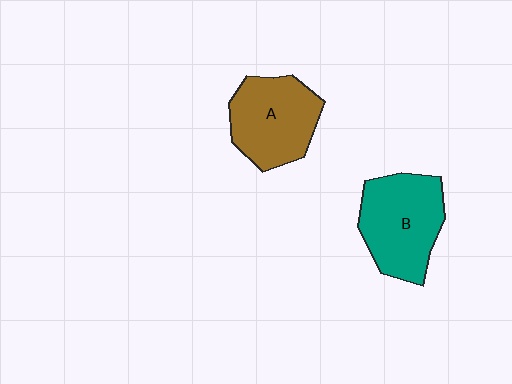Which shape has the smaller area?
Shape A (brown).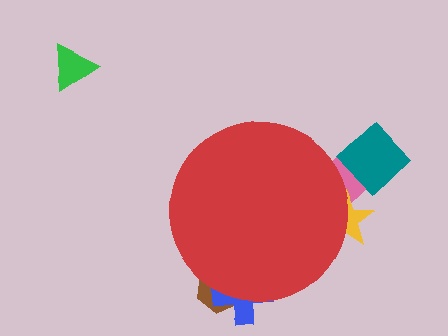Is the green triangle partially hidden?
No, the green triangle is fully visible.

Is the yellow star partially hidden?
Yes, the yellow star is partially hidden behind the red circle.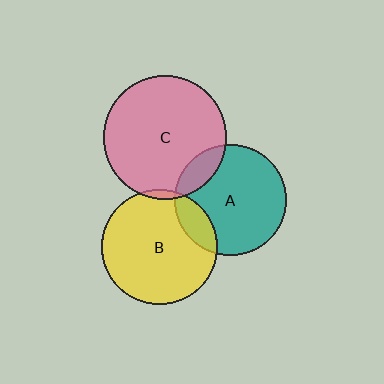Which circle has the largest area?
Circle C (pink).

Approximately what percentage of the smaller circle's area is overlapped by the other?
Approximately 15%.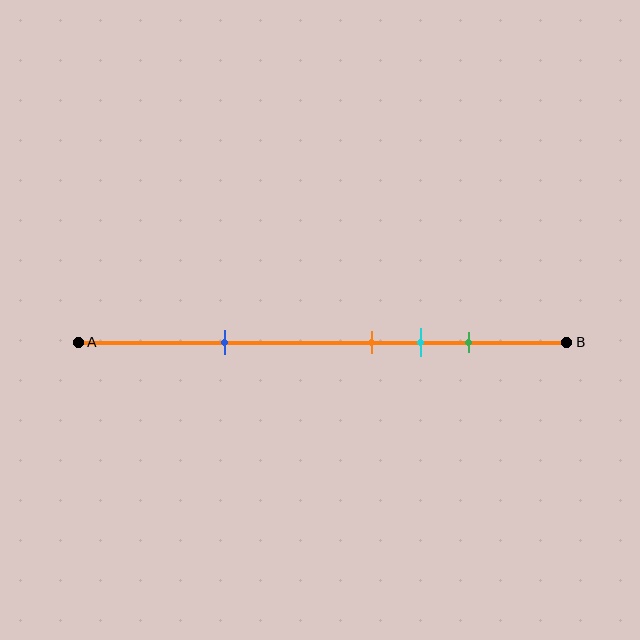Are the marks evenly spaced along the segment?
No, the marks are not evenly spaced.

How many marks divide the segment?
There are 4 marks dividing the segment.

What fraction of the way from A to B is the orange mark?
The orange mark is approximately 60% (0.6) of the way from A to B.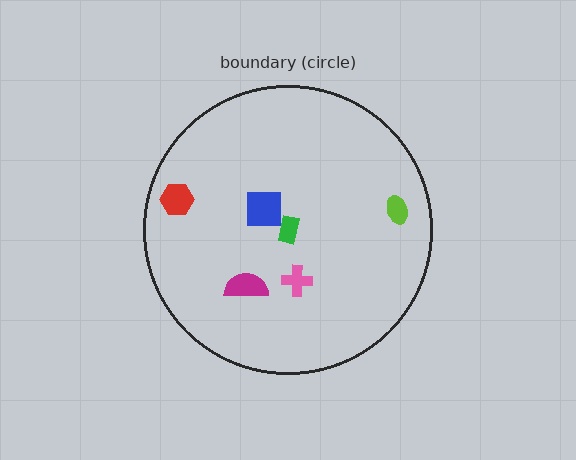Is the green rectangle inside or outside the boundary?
Inside.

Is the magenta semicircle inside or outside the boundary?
Inside.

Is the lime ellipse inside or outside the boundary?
Inside.